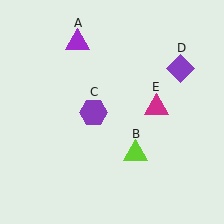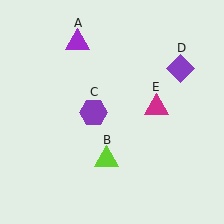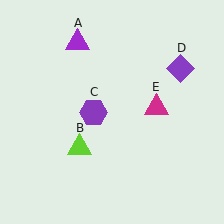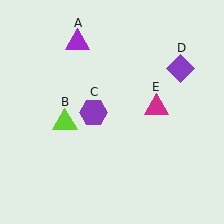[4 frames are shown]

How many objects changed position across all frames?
1 object changed position: lime triangle (object B).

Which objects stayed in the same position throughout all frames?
Purple triangle (object A) and purple hexagon (object C) and purple diamond (object D) and magenta triangle (object E) remained stationary.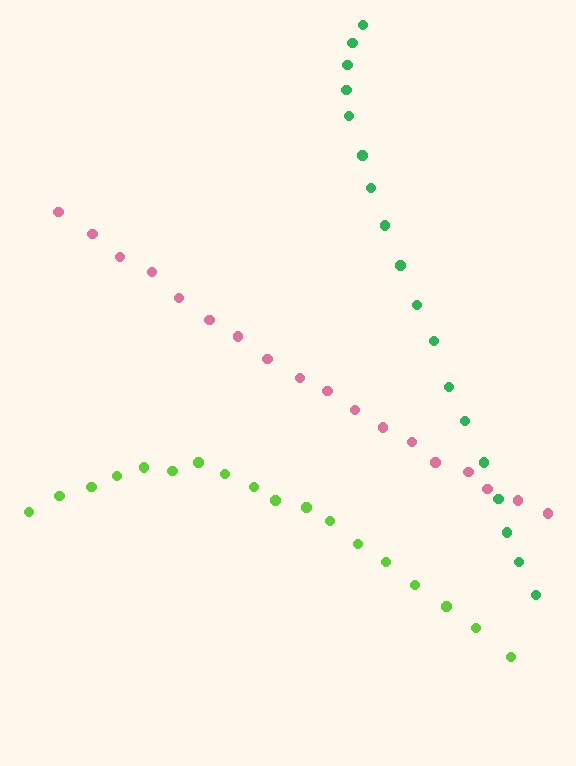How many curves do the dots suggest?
There are 3 distinct paths.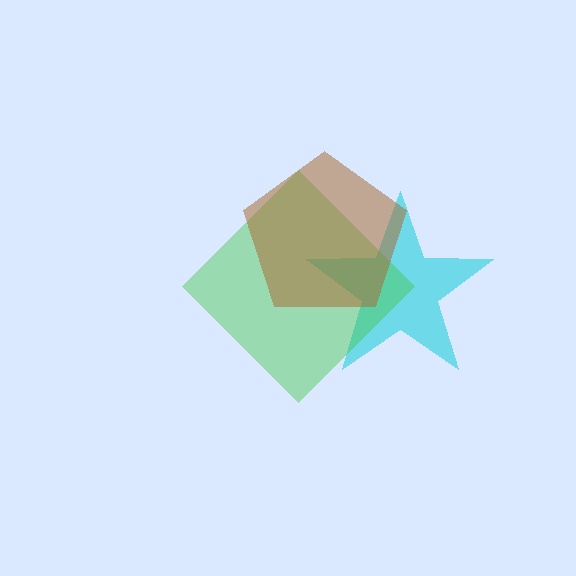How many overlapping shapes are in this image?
There are 3 overlapping shapes in the image.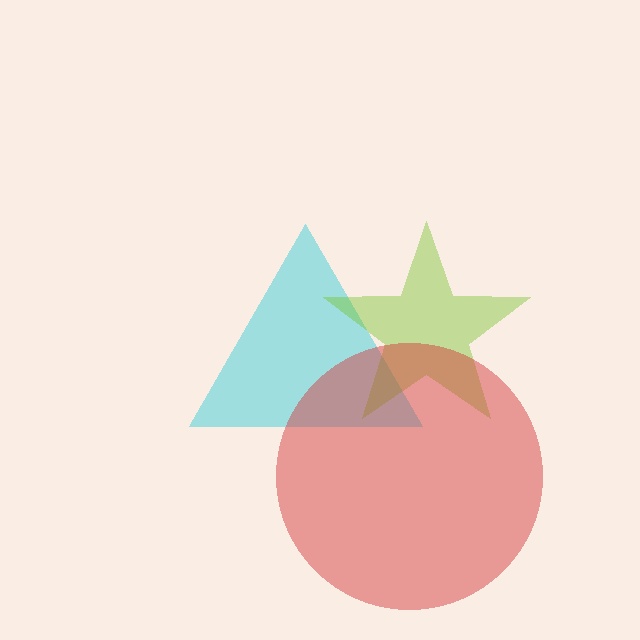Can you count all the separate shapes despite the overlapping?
Yes, there are 3 separate shapes.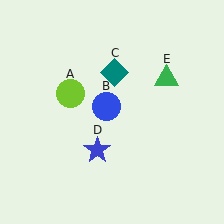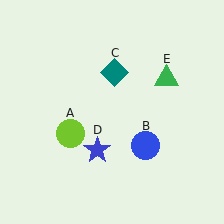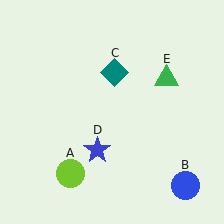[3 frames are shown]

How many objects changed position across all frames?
2 objects changed position: lime circle (object A), blue circle (object B).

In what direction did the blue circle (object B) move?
The blue circle (object B) moved down and to the right.